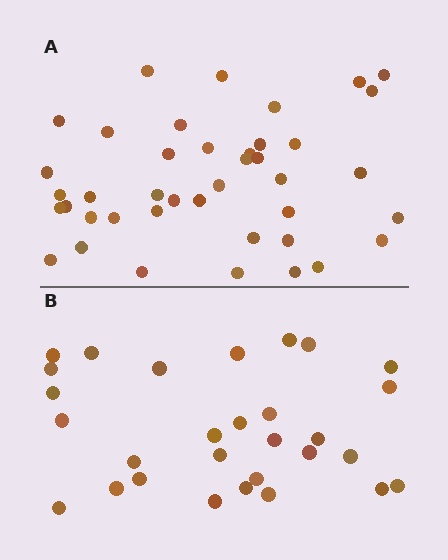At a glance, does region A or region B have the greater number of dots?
Region A (the top region) has more dots.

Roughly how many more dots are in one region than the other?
Region A has roughly 12 or so more dots than region B.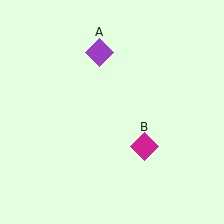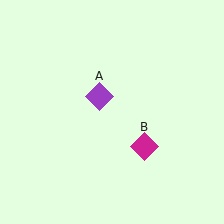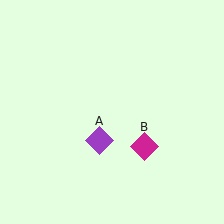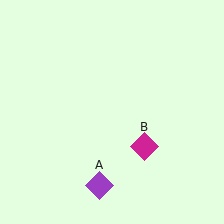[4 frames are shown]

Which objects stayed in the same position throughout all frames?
Magenta diamond (object B) remained stationary.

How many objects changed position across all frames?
1 object changed position: purple diamond (object A).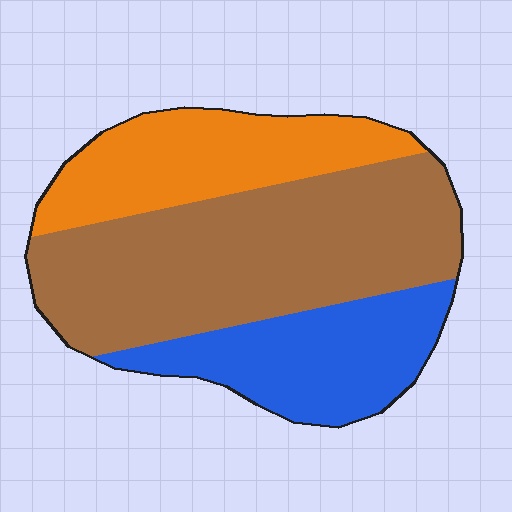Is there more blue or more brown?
Brown.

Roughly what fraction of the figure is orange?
Orange covers around 25% of the figure.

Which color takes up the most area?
Brown, at roughly 50%.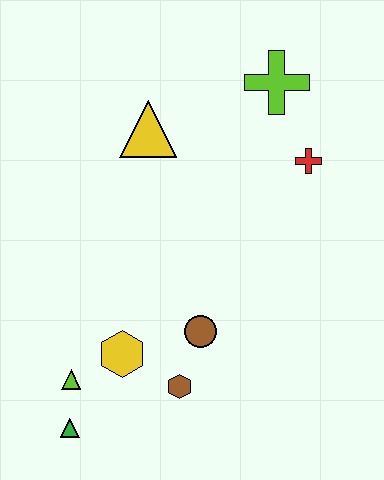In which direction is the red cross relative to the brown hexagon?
The red cross is above the brown hexagon.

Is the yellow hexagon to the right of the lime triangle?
Yes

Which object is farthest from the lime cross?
The green triangle is farthest from the lime cross.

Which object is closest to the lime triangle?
The green triangle is closest to the lime triangle.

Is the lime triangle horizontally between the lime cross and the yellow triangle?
No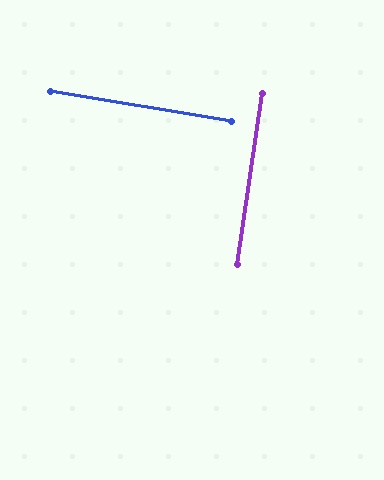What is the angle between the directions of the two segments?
Approximately 89 degrees.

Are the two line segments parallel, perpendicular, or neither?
Perpendicular — they meet at approximately 89°.